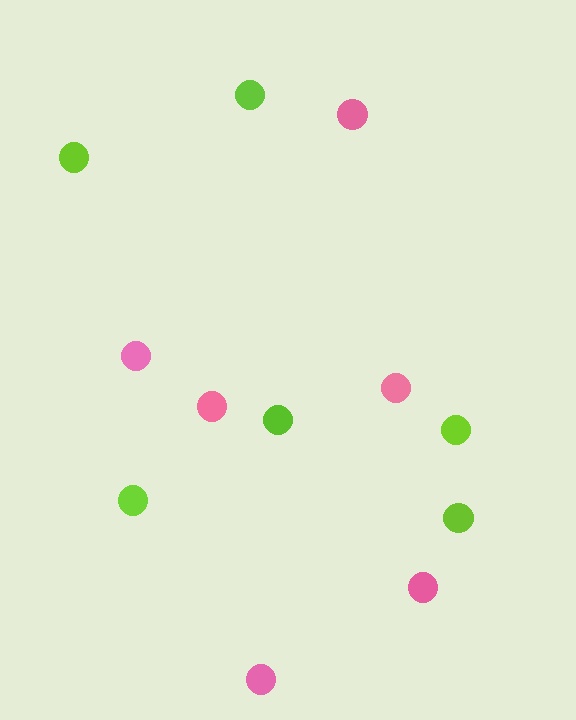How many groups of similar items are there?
There are 2 groups: one group of pink circles (6) and one group of lime circles (6).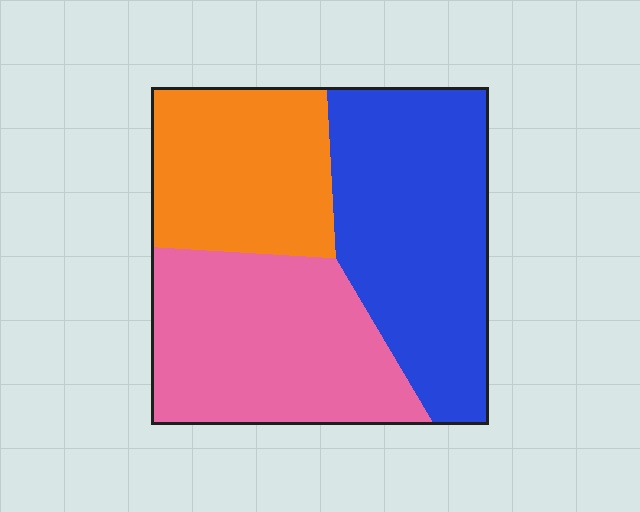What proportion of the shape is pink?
Pink takes up between a third and a half of the shape.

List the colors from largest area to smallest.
From largest to smallest: blue, pink, orange.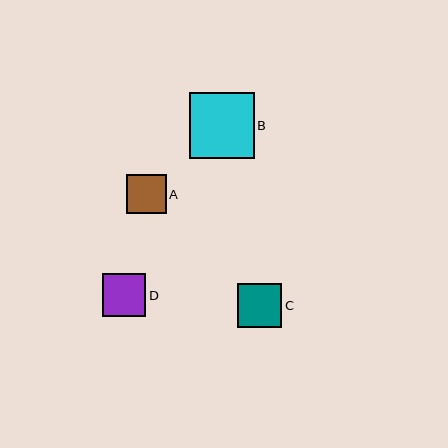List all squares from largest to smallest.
From largest to smallest: B, C, D, A.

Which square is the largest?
Square B is the largest with a size of approximately 65 pixels.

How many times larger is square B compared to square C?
Square B is approximately 1.5 times the size of square C.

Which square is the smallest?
Square A is the smallest with a size of approximately 39 pixels.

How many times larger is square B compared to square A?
Square B is approximately 1.7 times the size of square A.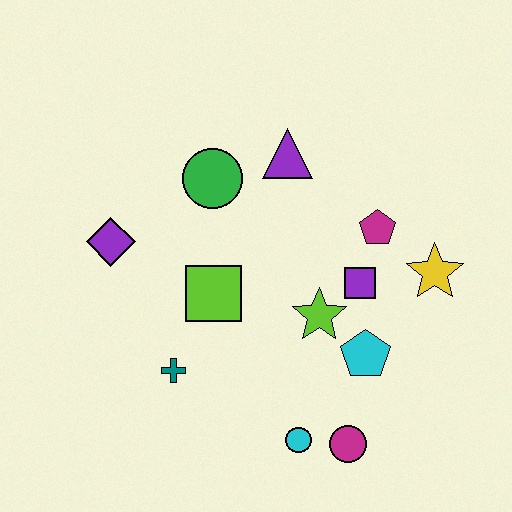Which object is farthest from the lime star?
The purple diamond is farthest from the lime star.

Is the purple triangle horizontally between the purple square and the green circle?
Yes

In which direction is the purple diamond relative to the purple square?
The purple diamond is to the left of the purple square.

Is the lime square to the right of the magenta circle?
No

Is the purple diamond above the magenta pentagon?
No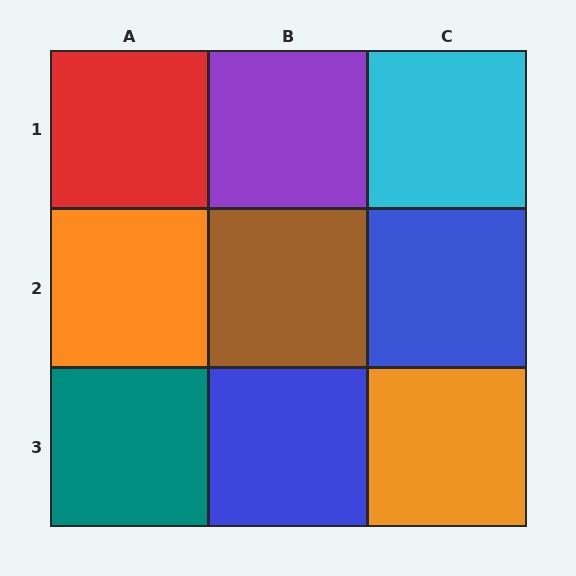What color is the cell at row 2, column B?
Brown.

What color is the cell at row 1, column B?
Purple.